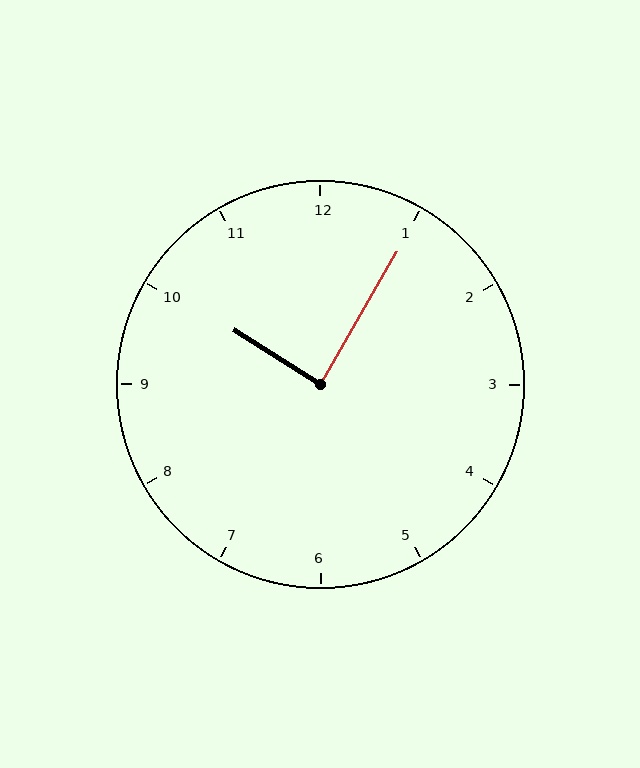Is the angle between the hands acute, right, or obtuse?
It is right.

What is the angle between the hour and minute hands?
Approximately 88 degrees.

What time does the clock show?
10:05.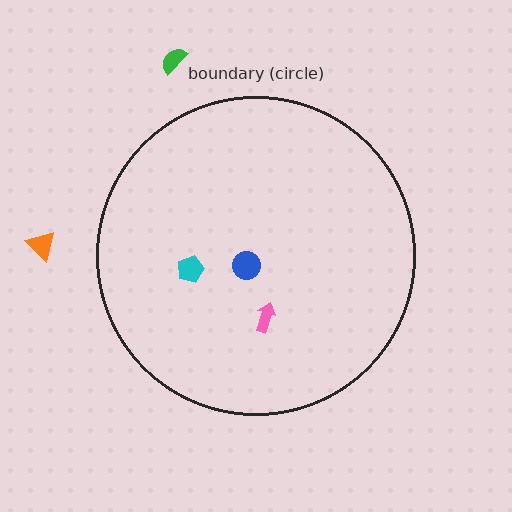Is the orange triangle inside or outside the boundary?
Outside.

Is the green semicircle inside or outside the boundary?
Outside.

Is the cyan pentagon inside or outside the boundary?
Inside.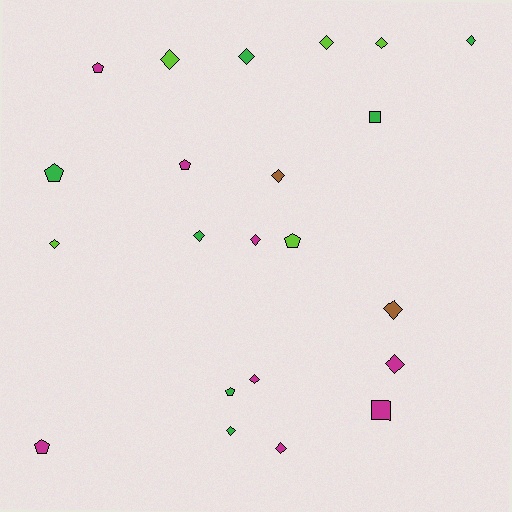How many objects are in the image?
There are 22 objects.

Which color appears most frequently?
Magenta, with 8 objects.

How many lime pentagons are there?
There is 1 lime pentagon.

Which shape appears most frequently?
Diamond, with 14 objects.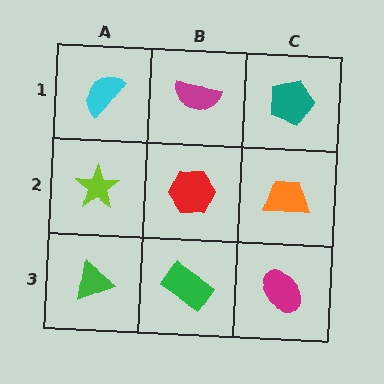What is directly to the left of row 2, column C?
A red hexagon.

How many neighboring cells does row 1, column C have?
2.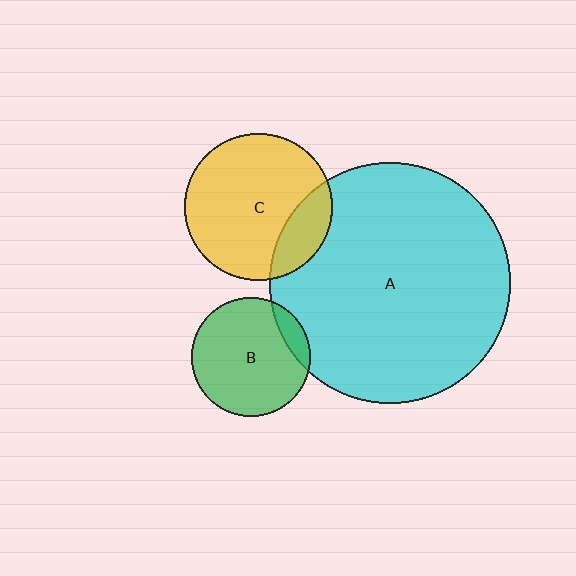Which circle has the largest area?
Circle A (cyan).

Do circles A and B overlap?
Yes.